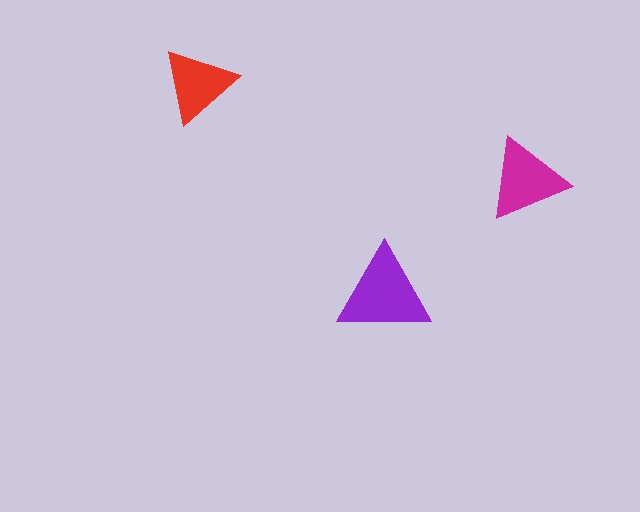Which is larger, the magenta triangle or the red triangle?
The magenta one.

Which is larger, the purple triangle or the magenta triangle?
The purple one.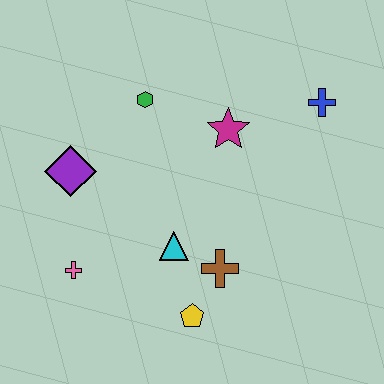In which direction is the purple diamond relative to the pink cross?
The purple diamond is above the pink cross.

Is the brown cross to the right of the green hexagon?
Yes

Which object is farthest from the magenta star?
The pink cross is farthest from the magenta star.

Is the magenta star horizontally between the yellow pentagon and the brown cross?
No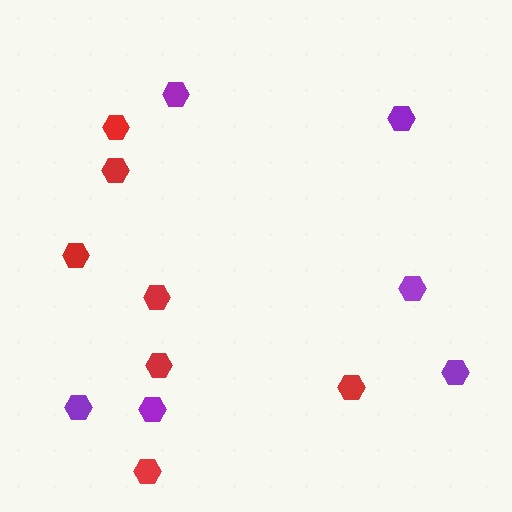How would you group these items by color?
There are 2 groups: one group of purple hexagons (6) and one group of red hexagons (7).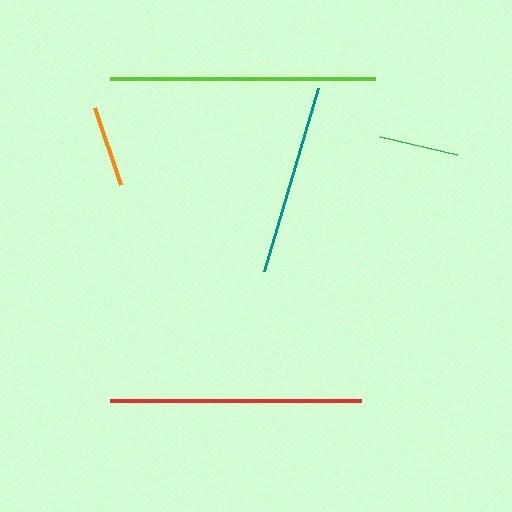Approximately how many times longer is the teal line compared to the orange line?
The teal line is approximately 2.4 times the length of the orange line.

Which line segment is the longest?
The lime line is the longest at approximately 265 pixels.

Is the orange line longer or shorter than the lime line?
The lime line is longer than the orange line.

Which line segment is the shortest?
The green line is the shortest at approximately 79 pixels.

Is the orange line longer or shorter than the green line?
The orange line is longer than the green line.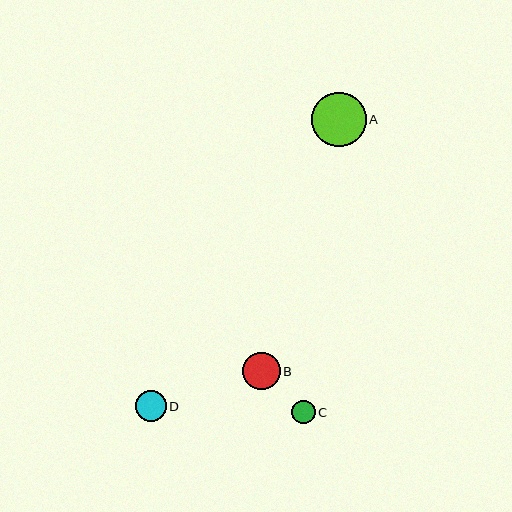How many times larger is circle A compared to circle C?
Circle A is approximately 2.3 times the size of circle C.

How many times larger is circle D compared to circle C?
Circle D is approximately 1.3 times the size of circle C.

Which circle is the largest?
Circle A is the largest with a size of approximately 54 pixels.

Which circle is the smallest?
Circle C is the smallest with a size of approximately 23 pixels.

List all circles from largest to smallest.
From largest to smallest: A, B, D, C.